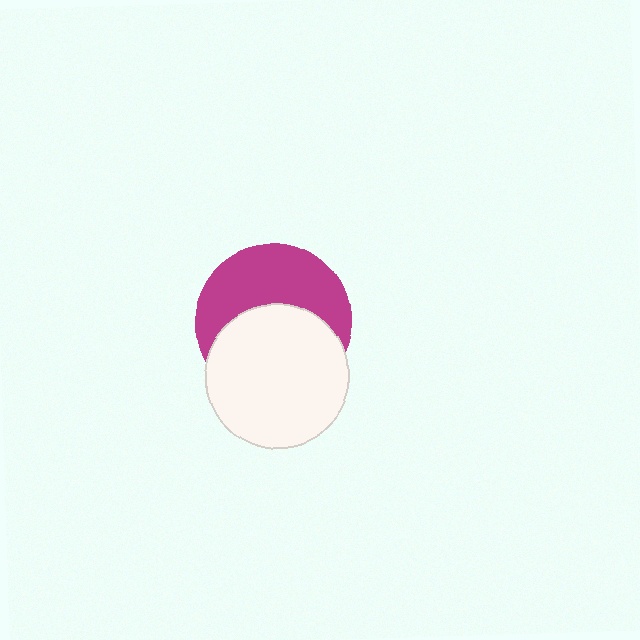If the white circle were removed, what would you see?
You would see the complete magenta circle.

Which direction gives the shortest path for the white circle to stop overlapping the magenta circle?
Moving down gives the shortest separation.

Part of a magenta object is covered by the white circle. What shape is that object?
It is a circle.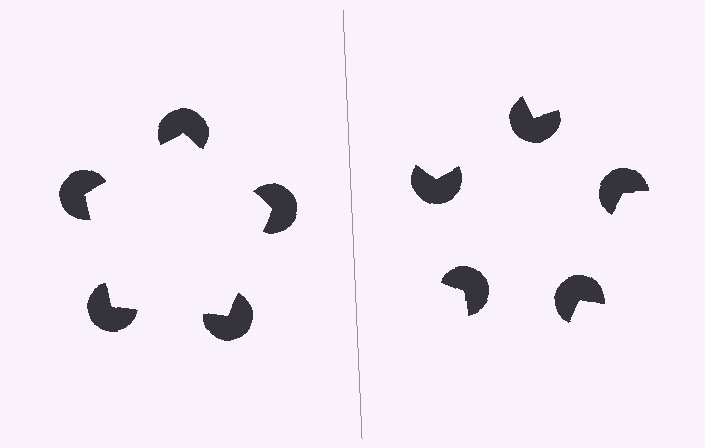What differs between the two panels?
The pac-man discs are positioned identically on both sides; only the wedge orientations differ. On the left they align to a pentagon; on the right they are misaligned.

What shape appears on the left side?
An illusory pentagon.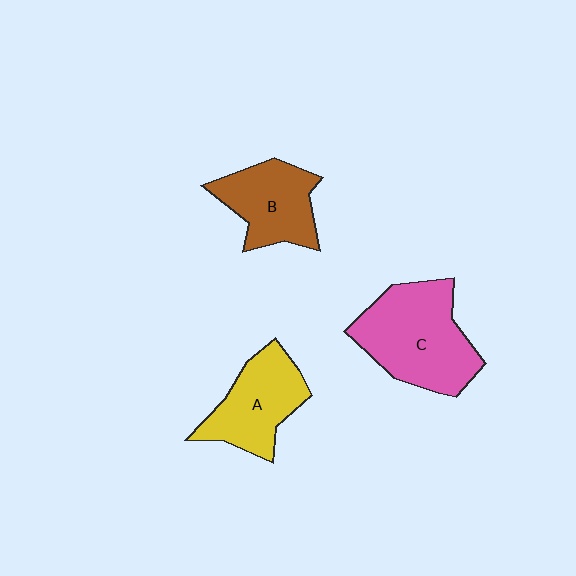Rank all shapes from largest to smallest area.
From largest to smallest: C (pink), A (yellow), B (brown).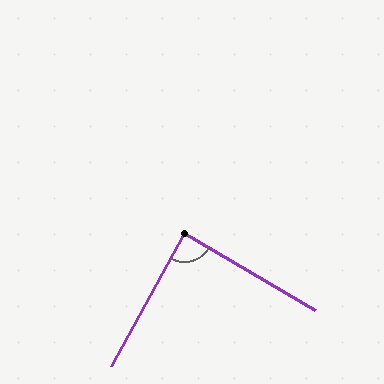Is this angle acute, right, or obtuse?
It is approximately a right angle.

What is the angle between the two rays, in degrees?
Approximately 88 degrees.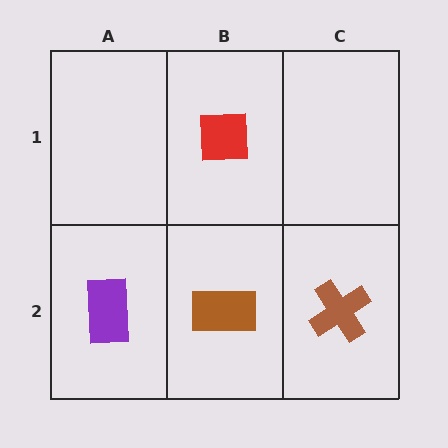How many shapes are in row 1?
1 shape.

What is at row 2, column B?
A brown rectangle.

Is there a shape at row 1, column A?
No, that cell is empty.